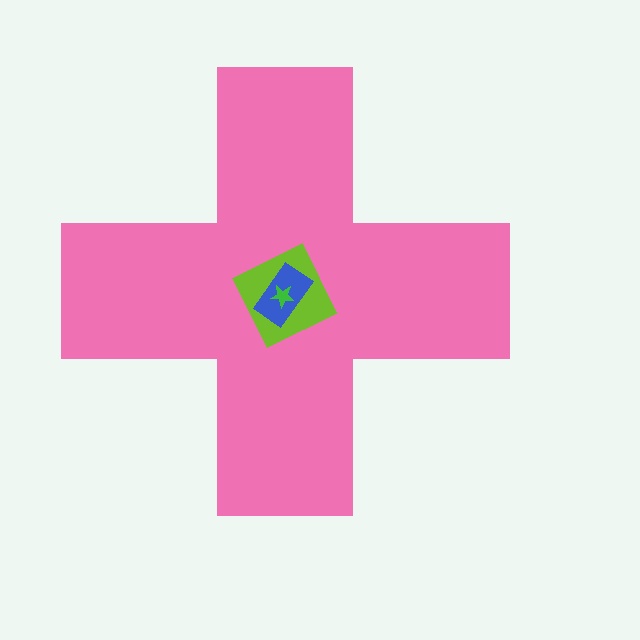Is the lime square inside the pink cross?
Yes.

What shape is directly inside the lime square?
The blue rectangle.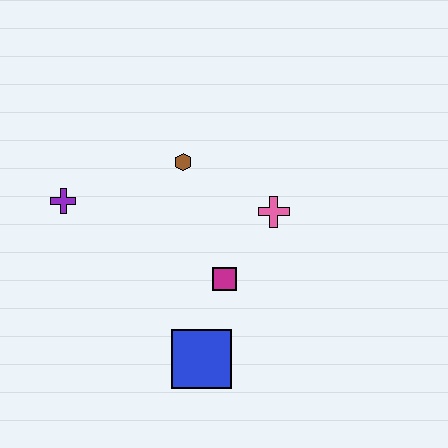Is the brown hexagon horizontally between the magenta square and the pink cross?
No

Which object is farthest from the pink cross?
The purple cross is farthest from the pink cross.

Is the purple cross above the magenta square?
Yes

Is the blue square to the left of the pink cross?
Yes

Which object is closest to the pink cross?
The magenta square is closest to the pink cross.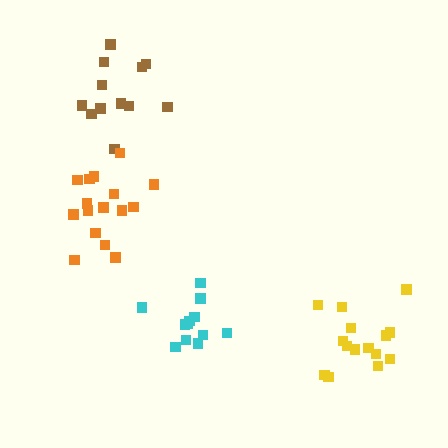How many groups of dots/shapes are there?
There are 4 groups.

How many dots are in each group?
Group 1: 12 dots, Group 2: 15 dots, Group 3: 12 dots, Group 4: 16 dots (55 total).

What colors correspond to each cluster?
The clusters are colored: cyan, yellow, brown, orange.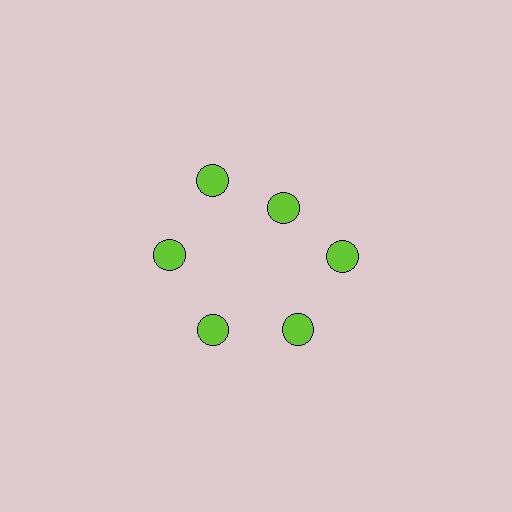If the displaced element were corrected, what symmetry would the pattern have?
It would have 6-fold rotational symmetry — the pattern would map onto itself every 60 degrees.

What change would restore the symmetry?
The symmetry would be restored by moving it outward, back onto the ring so that all 6 circles sit at equal angles and equal distance from the center.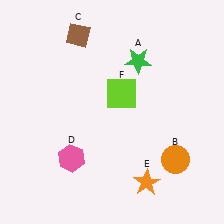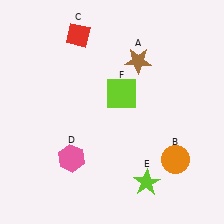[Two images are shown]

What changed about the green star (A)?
In Image 1, A is green. In Image 2, it changed to brown.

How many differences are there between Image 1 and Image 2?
There are 3 differences between the two images.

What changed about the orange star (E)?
In Image 1, E is orange. In Image 2, it changed to lime.